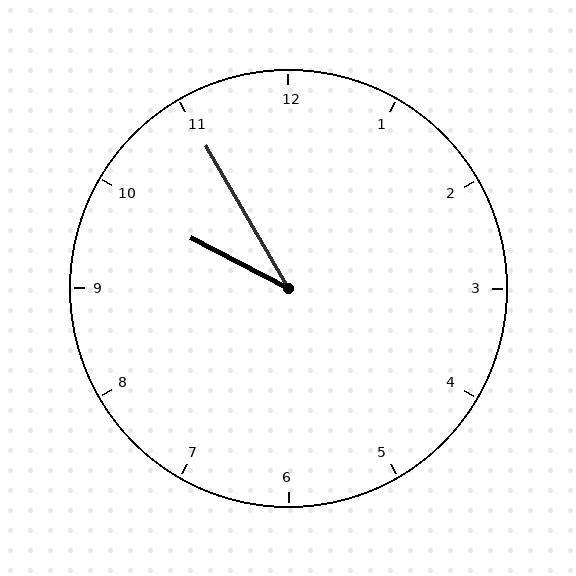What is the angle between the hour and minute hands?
Approximately 32 degrees.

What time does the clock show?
9:55.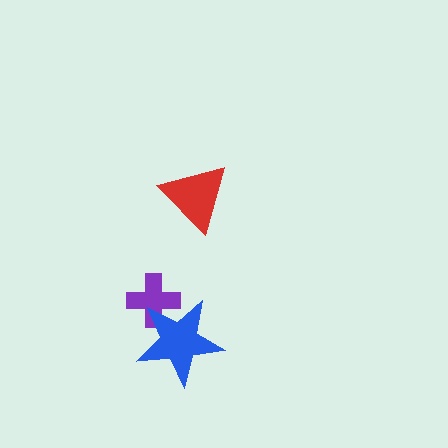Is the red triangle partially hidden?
No, no other shape covers it.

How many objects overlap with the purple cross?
1 object overlaps with the purple cross.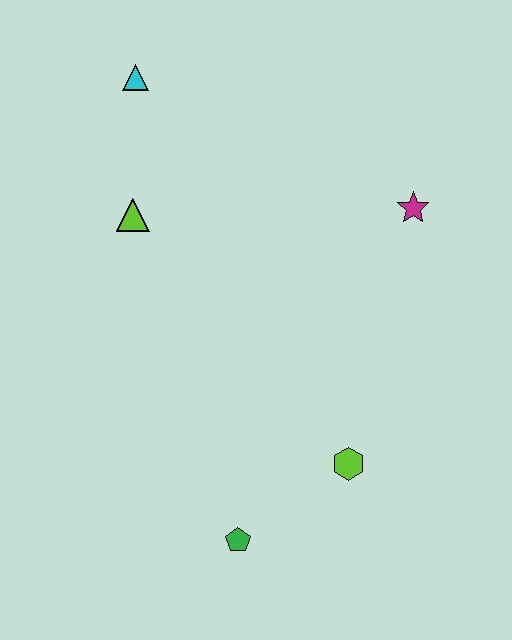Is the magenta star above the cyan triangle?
No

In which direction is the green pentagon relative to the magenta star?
The green pentagon is below the magenta star.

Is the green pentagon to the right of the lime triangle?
Yes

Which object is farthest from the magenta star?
The green pentagon is farthest from the magenta star.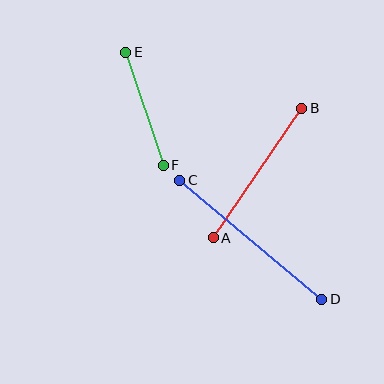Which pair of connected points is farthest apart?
Points C and D are farthest apart.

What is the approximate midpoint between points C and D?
The midpoint is at approximately (251, 240) pixels.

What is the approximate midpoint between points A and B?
The midpoint is at approximately (258, 173) pixels.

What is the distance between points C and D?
The distance is approximately 186 pixels.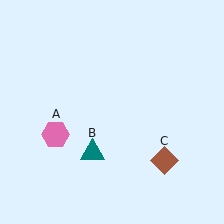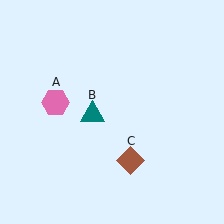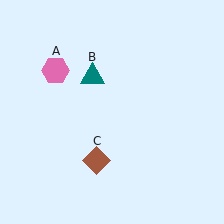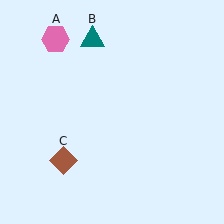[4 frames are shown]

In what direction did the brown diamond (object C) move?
The brown diamond (object C) moved left.